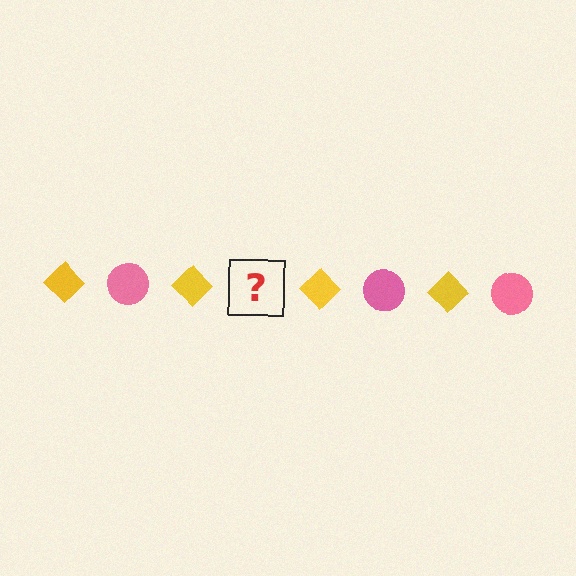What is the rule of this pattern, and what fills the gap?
The rule is that the pattern alternates between yellow diamond and pink circle. The gap should be filled with a pink circle.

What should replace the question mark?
The question mark should be replaced with a pink circle.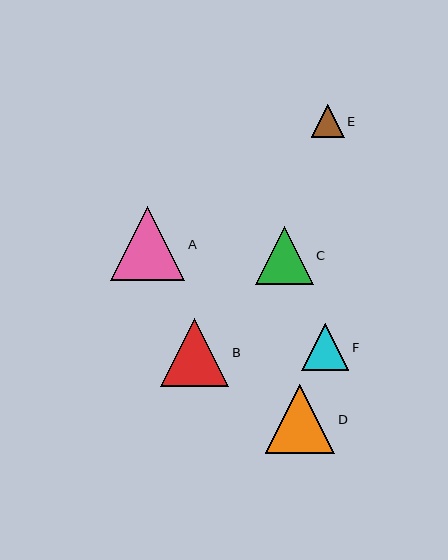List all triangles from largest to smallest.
From largest to smallest: A, D, B, C, F, E.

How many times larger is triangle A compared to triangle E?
Triangle A is approximately 2.2 times the size of triangle E.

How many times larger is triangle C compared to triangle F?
Triangle C is approximately 1.2 times the size of triangle F.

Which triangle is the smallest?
Triangle E is the smallest with a size of approximately 33 pixels.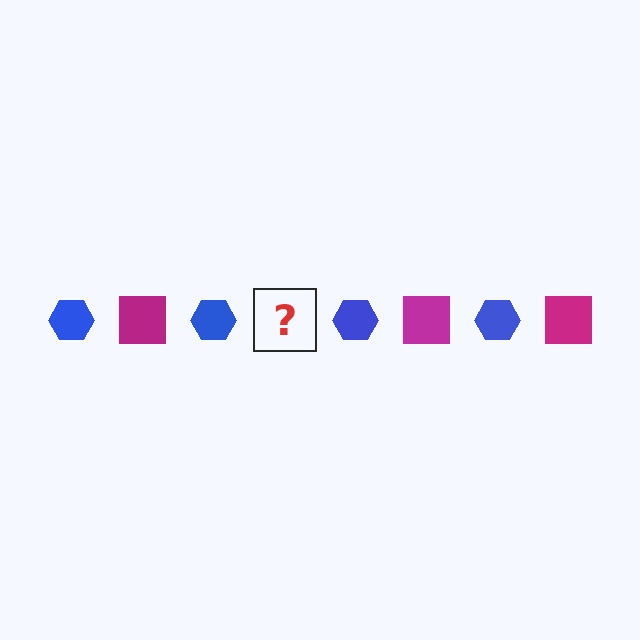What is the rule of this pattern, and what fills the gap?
The rule is that the pattern alternates between blue hexagon and magenta square. The gap should be filled with a magenta square.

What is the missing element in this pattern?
The missing element is a magenta square.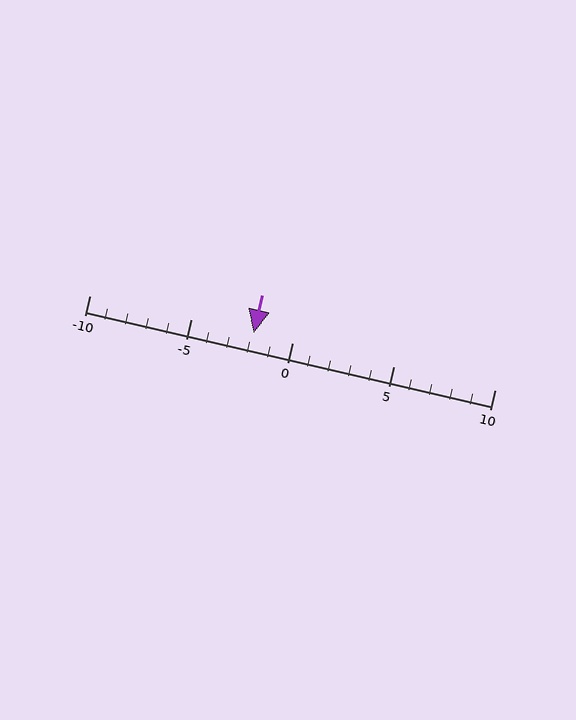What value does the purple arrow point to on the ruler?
The purple arrow points to approximately -2.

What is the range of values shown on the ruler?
The ruler shows values from -10 to 10.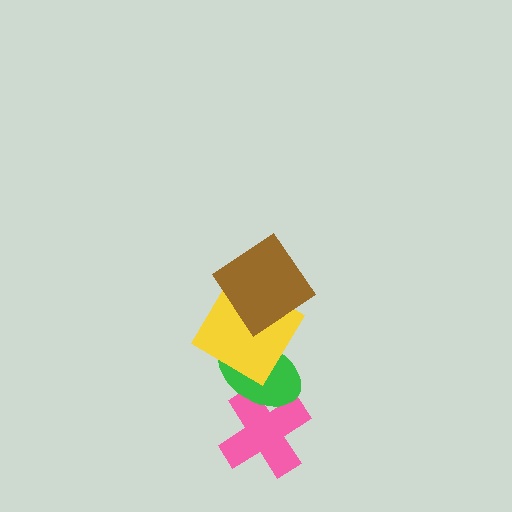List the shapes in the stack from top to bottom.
From top to bottom: the brown diamond, the yellow diamond, the green ellipse, the pink cross.